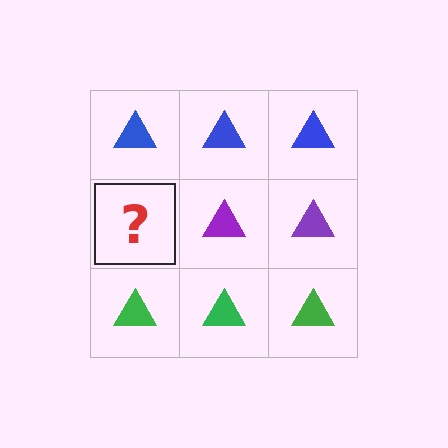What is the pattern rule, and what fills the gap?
The rule is that each row has a consistent color. The gap should be filled with a purple triangle.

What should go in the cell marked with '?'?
The missing cell should contain a purple triangle.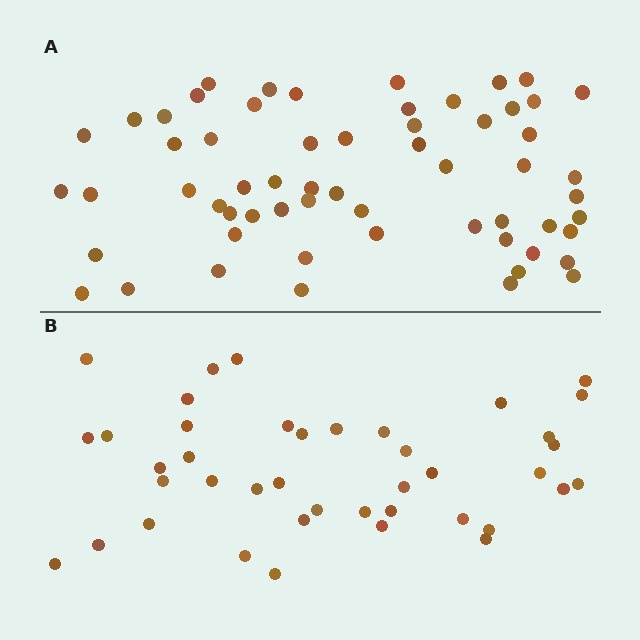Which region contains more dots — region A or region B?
Region A (the top region) has more dots.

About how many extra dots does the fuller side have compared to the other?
Region A has approximately 20 more dots than region B.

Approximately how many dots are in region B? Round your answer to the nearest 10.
About 40 dots. (The exact count is 41, which rounds to 40.)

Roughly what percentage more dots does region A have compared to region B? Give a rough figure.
About 45% more.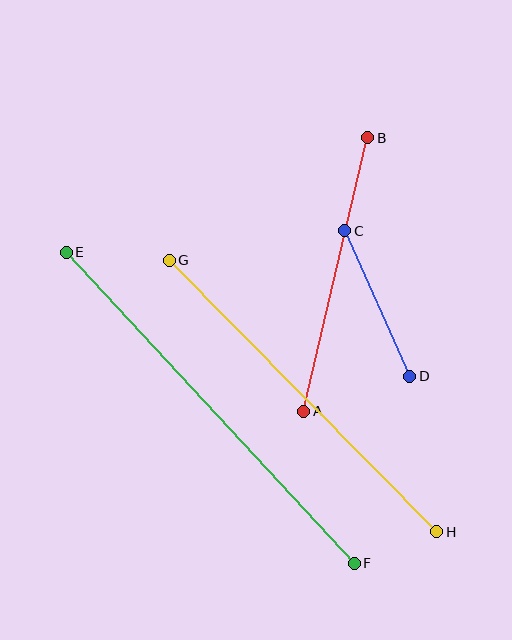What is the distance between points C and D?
The distance is approximately 159 pixels.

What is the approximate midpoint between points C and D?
The midpoint is at approximately (377, 303) pixels.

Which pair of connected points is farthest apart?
Points E and F are farthest apart.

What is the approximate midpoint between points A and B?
The midpoint is at approximately (336, 275) pixels.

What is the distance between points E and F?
The distance is approximately 424 pixels.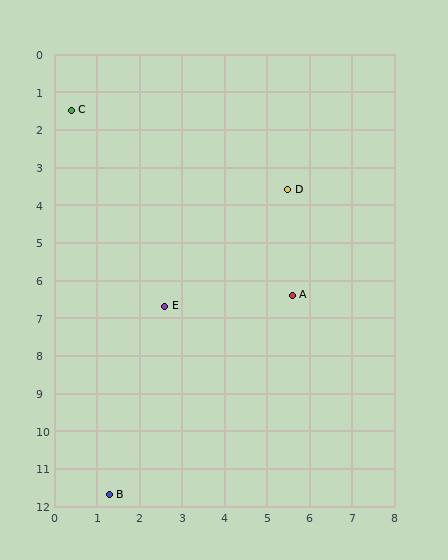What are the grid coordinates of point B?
Point B is at approximately (1.3, 11.7).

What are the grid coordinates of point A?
Point A is at approximately (5.6, 6.4).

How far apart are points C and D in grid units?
Points C and D are about 5.5 grid units apart.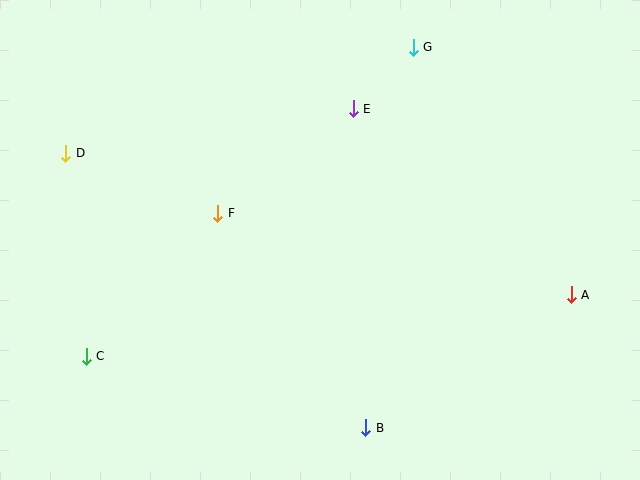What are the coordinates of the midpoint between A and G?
The midpoint between A and G is at (492, 171).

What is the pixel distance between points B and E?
The distance between B and E is 319 pixels.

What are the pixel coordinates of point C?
Point C is at (86, 356).